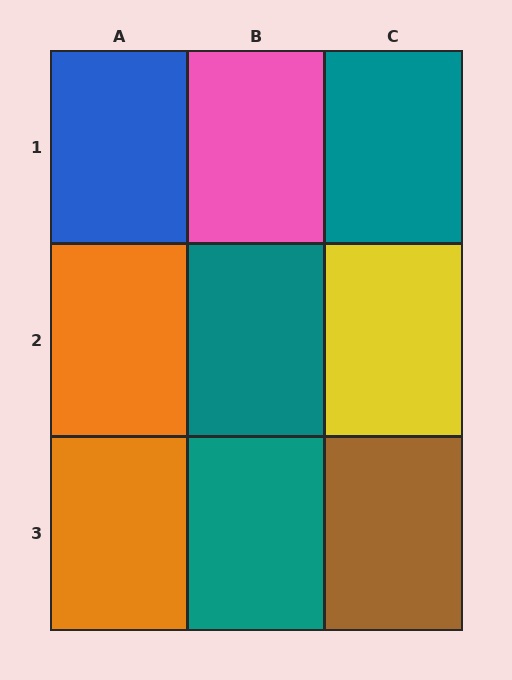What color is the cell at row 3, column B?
Teal.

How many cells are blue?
1 cell is blue.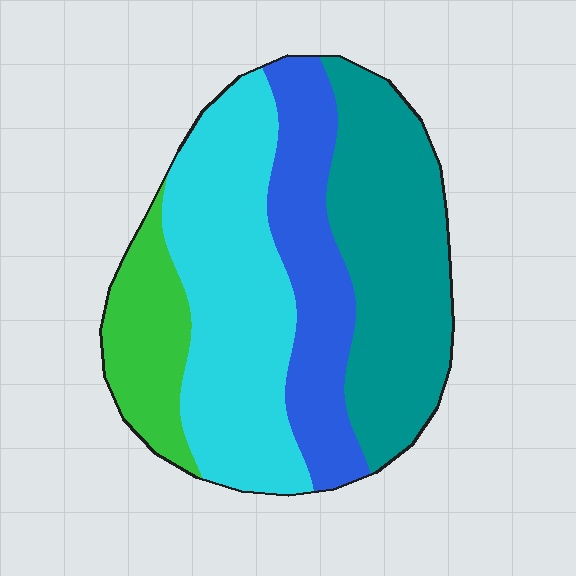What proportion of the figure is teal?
Teal covers 31% of the figure.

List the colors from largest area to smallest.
From largest to smallest: cyan, teal, blue, green.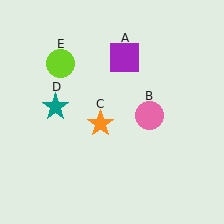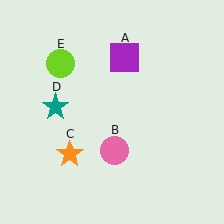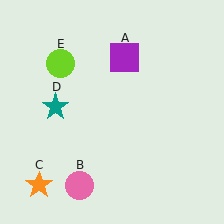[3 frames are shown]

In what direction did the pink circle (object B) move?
The pink circle (object B) moved down and to the left.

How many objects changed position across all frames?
2 objects changed position: pink circle (object B), orange star (object C).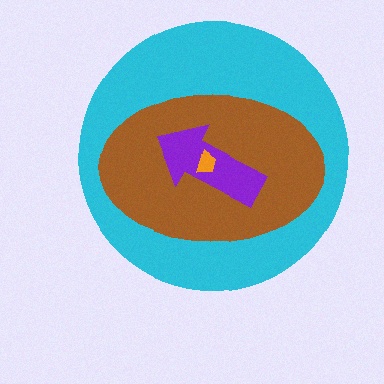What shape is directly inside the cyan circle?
The brown ellipse.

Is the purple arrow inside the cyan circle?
Yes.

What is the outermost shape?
The cyan circle.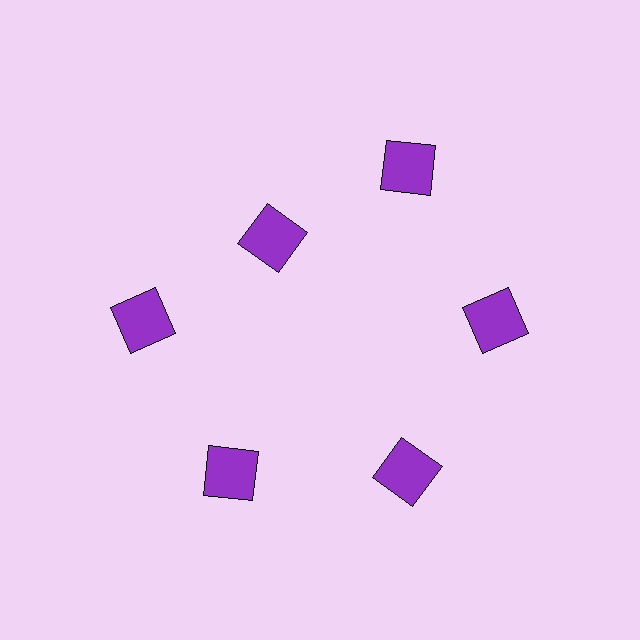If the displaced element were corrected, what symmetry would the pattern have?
It would have 6-fold rotational symmetry — the pattern would map onto itself every 60 degrees.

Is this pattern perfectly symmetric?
No. The 6 purple squares are arranged in a ring, but one element near the 11 o'clock position is pulled inward toward the center, breaking the 6-fold rotational symmetry.